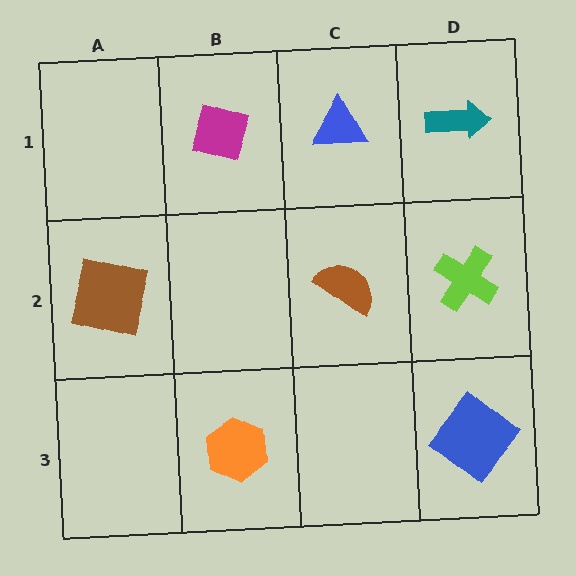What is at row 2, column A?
A brown square.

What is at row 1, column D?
A teal arrow.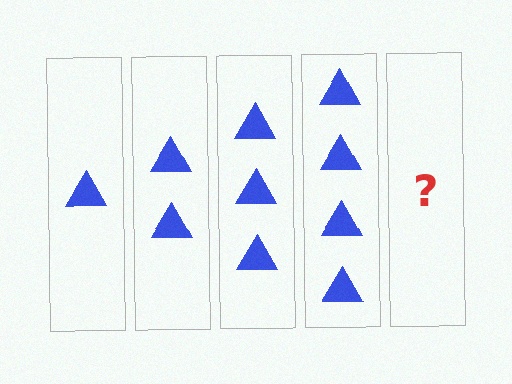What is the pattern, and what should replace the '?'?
The pattern is that each step adds one more triangle. The '?' should be 5 triangles.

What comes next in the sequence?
The next element should be 5 triangles.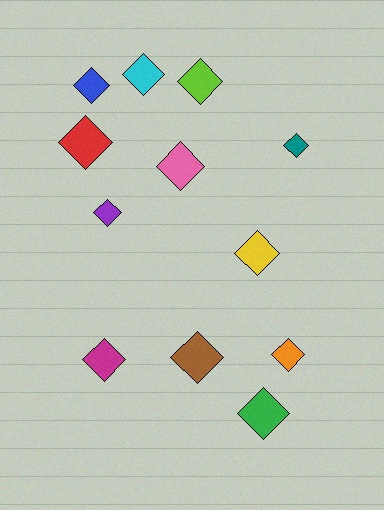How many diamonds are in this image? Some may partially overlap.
There are 12 diamonds.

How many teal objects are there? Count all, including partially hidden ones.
There is 1 teal object.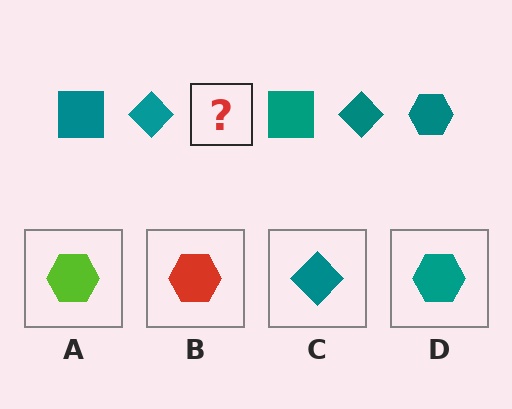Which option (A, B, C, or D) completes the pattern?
D.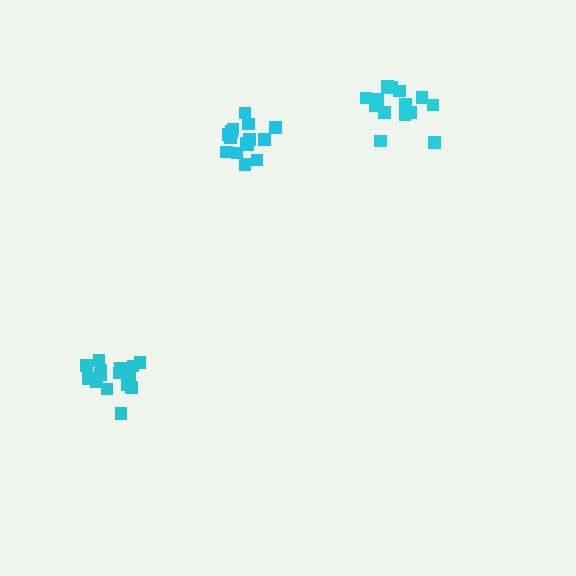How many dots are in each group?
Group 1: 15 dots, Group 2: 14 dots, Group 3: 17 dots (46 total).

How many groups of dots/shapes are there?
There are 3 groups.